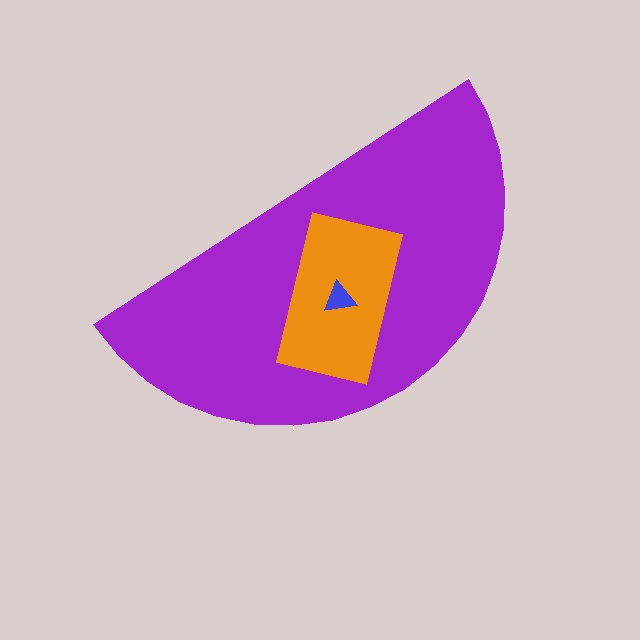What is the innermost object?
The blue triangle.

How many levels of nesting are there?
3.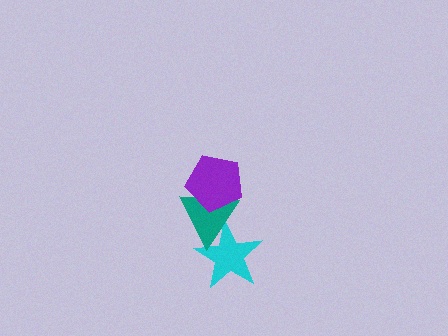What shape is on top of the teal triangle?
The purple pentagon is on top of the teal triangle.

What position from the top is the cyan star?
The cyan star is 3rd from the top.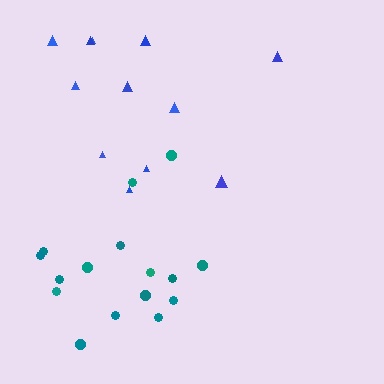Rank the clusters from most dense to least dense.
teal, blue.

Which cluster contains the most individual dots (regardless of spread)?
Teal (16).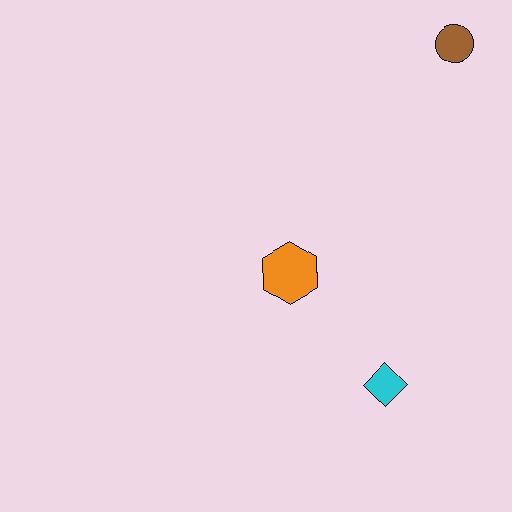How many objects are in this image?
There are 3 objects.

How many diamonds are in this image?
There is 1 diamond.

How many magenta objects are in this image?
There are no magenta objects.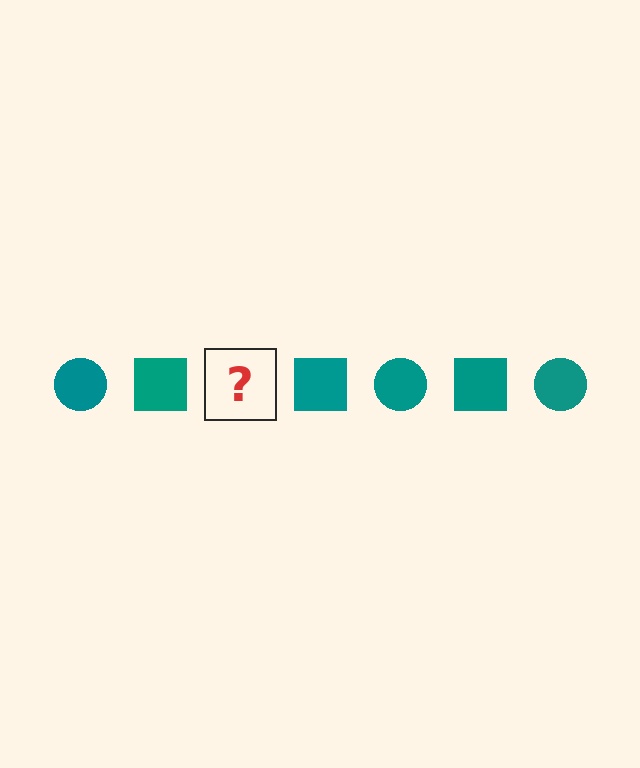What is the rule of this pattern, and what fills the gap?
The rule is that the pattern cycles through circle, square shapes in teal. The gap should be filled with a teal circle.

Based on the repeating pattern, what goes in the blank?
The blank should be a teal circle.